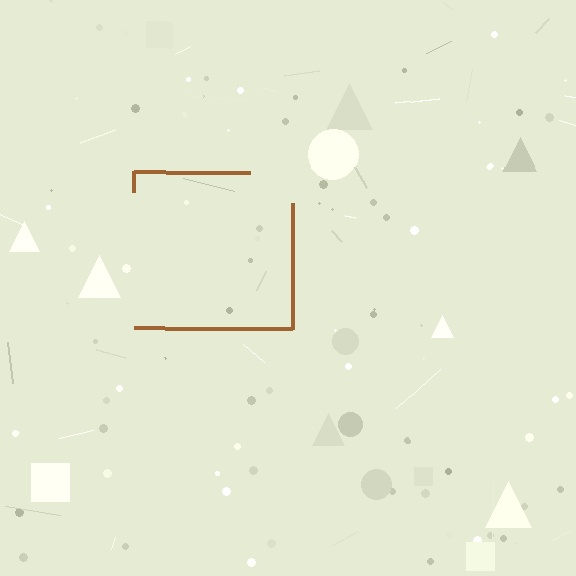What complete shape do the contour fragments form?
The contour fragments form a square.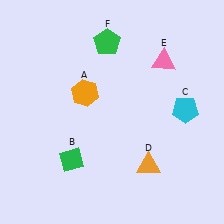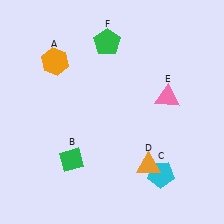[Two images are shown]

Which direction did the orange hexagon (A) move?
The orange hexagon (A) moved up.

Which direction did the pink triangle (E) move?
The pink triangle (E) moved down.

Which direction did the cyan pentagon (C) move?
The cyan pentagon (C) moved down.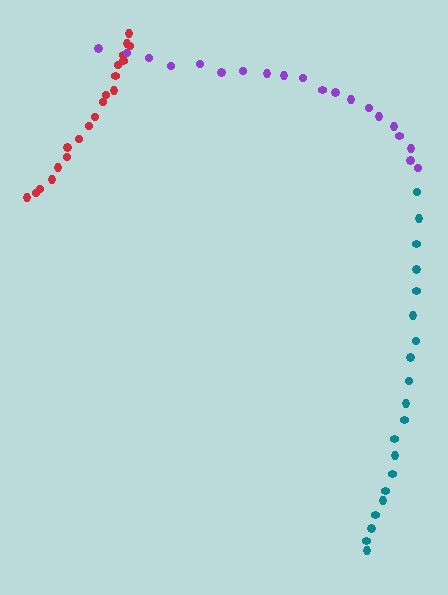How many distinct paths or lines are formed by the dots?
There are 3 distinct paths.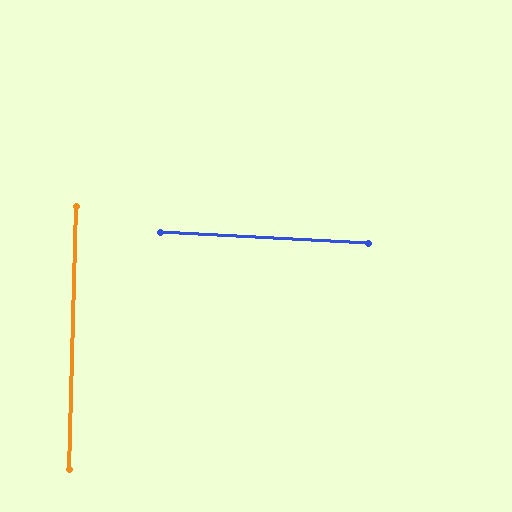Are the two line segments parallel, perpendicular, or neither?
Perpendicular — they meet at approximately 88°.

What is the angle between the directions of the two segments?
Approximately 88 degrees.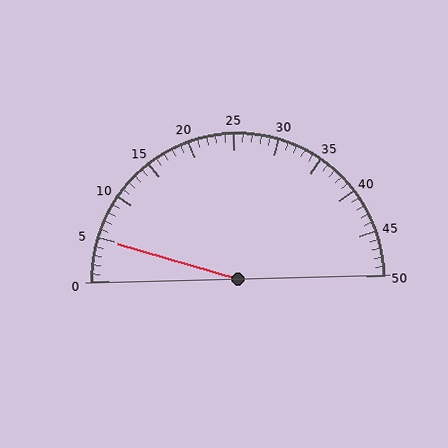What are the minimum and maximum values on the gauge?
The gauge ranges from 0 to 50.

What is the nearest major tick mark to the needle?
The nearest major tick mark is 5.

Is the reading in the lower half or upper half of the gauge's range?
The reading is in the lower half of the range (0 to 50).